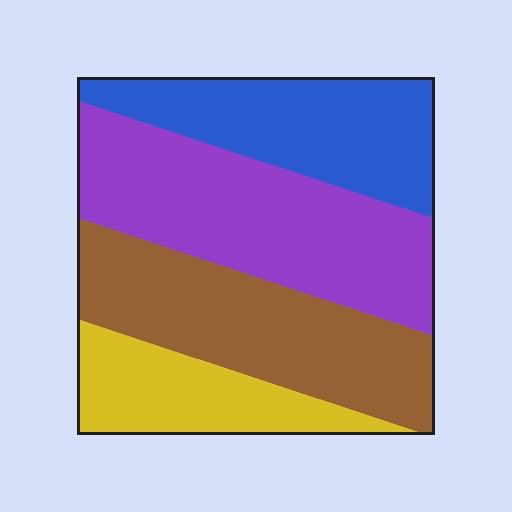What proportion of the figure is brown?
Brown takes up about one quarter (1/4) of the figure.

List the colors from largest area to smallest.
From largest to smallest: purple, brown, blue, yellow.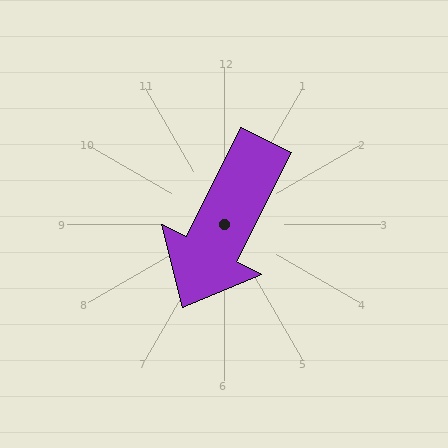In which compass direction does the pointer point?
Southwest.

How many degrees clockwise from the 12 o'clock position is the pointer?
Approximately 207 degrees.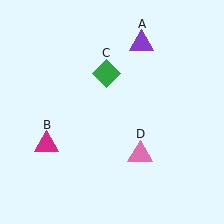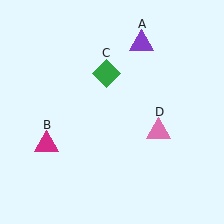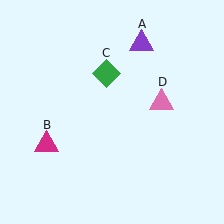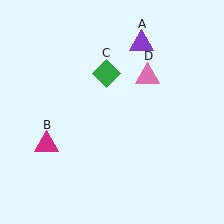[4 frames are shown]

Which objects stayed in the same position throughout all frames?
Purple triangle (object A) and magenta triangle (object B) and green diamond (object C) remained stationary.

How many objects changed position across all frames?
1 object changed position: pink triangle (object D).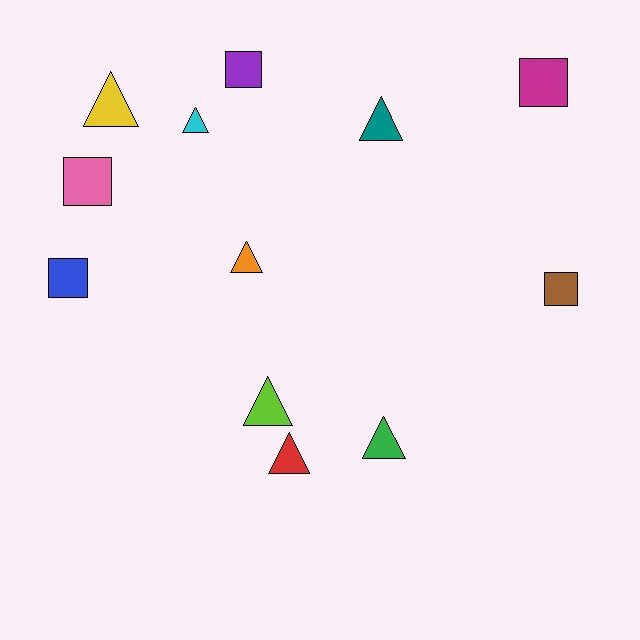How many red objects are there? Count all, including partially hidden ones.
There is 1 red object.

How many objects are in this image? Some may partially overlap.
There are 12 objects.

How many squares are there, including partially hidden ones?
There are 5 squares.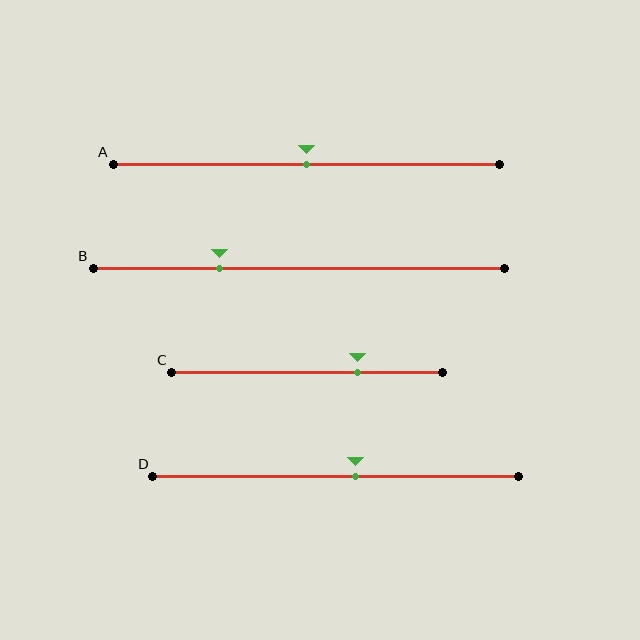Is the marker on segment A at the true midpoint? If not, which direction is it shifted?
Yes, the marker on segment A is at the true midpoint.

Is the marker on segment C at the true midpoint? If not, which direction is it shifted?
No, the marker on segment C is shifted to the right by about 19% of the segment length.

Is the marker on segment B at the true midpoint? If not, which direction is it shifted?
No, the marker on segment B is shifted to the left by about 19% of the segment length.